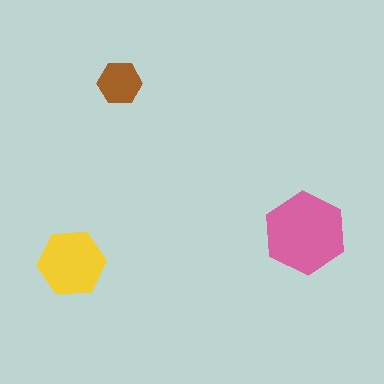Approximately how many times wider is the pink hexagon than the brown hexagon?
About 2 times wider.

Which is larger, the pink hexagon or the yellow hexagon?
The pink one.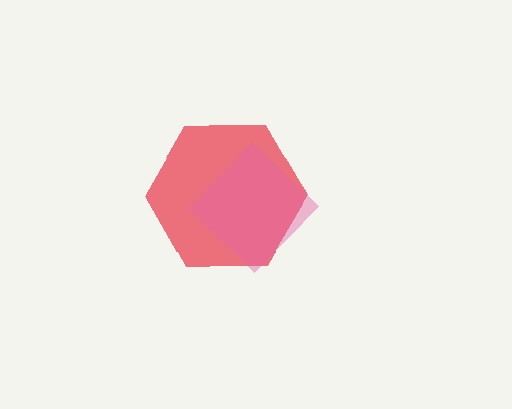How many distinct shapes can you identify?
There are 2 distinct shapes: a red hexagon, a pink diamond.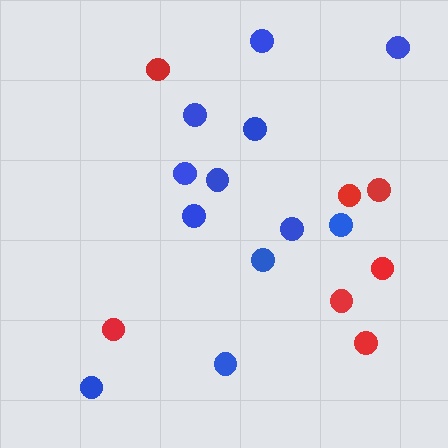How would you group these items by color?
There are 2 groups: one group of blue circles (12) and one group of red circles (7).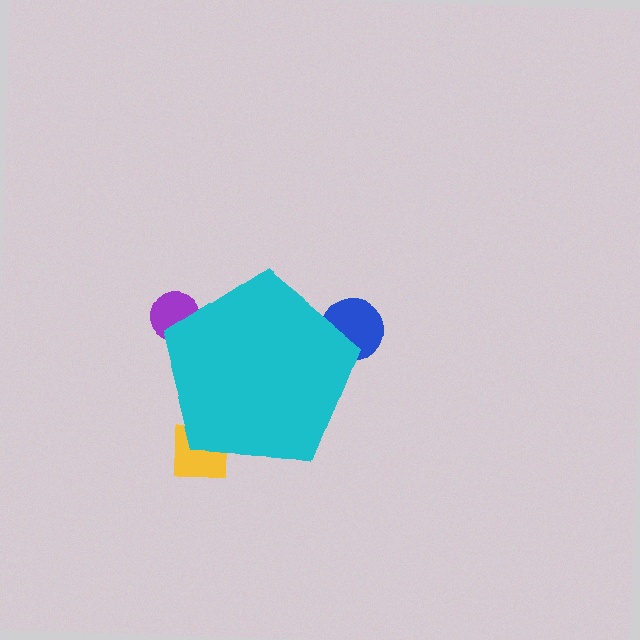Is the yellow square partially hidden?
Yes, the yellow square is partially hidden behind the cyan pentagon.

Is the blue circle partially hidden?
Yes, the blue circle is partially hidden behind the cyan pentagon.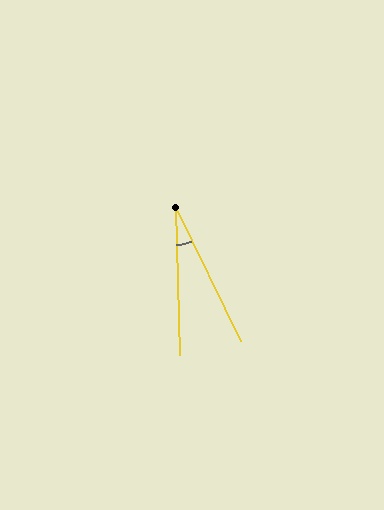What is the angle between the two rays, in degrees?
Approximately 24 degrees.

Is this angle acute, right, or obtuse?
It is acute.